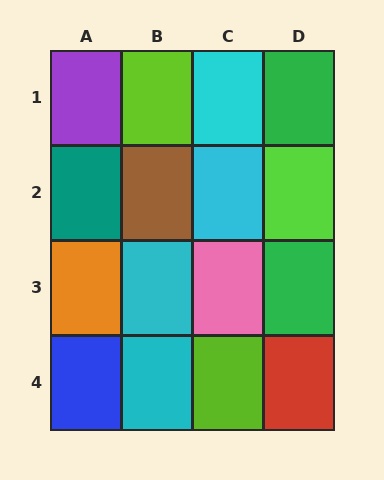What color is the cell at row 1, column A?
Purple.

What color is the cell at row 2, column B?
Brown.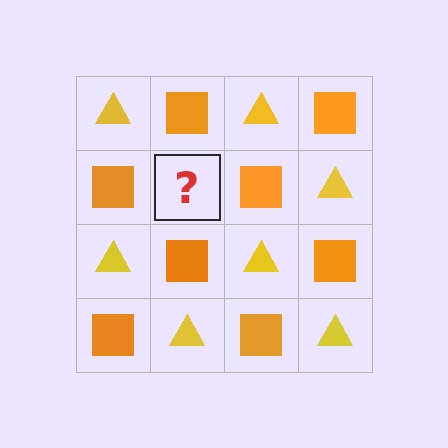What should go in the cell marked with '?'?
The missing cell should contain a yellow triangle.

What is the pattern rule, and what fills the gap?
The rule is that it alternates yellow triangle and orange square in a checkerboard pattern. The gap should be filled with a yellow triangle.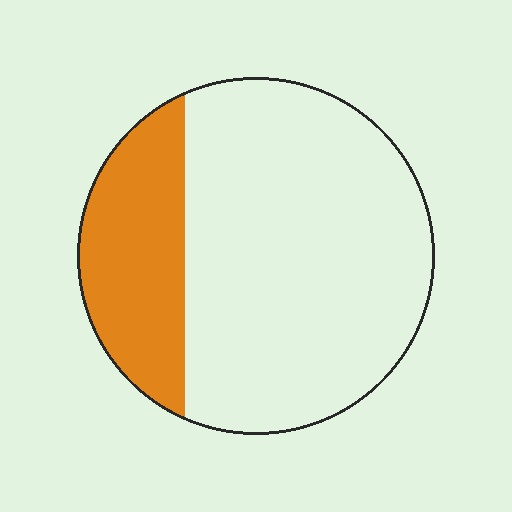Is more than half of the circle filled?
No.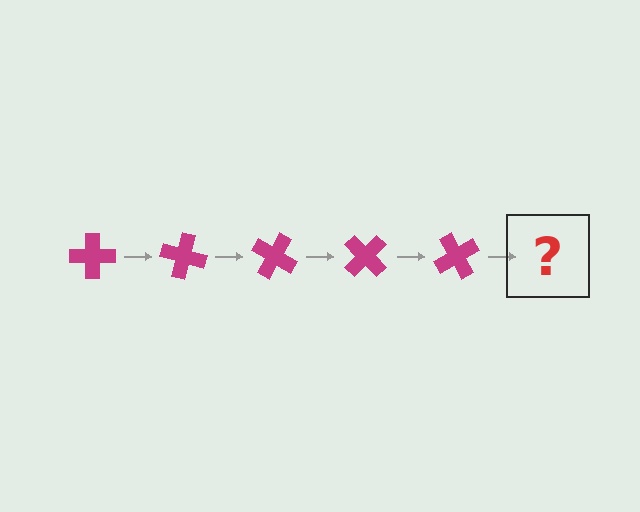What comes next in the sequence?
The next element should be a magenta cross rotated 75 degrees.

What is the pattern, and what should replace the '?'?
The pattern is that the cross rotates 15 degrees each step. The '?' should be a magenta cross rotated 75 degrees.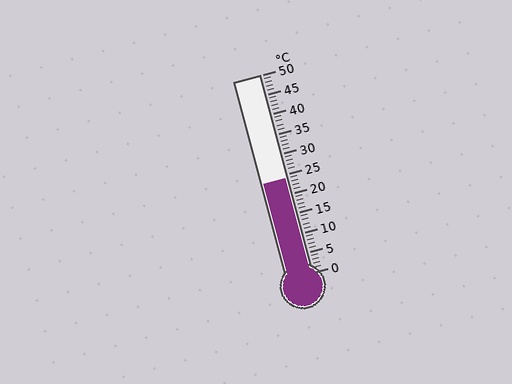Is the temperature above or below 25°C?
The temperature is below 25°C.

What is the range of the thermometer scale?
The thermometer scale ranges from 0°C to 50°C.